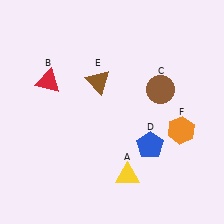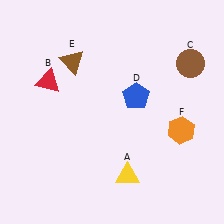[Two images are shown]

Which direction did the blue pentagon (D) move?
The blue pentagon (D) moved up.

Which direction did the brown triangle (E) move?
The brown triangle (E) moved left.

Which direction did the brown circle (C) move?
The brown circle (C) moved right.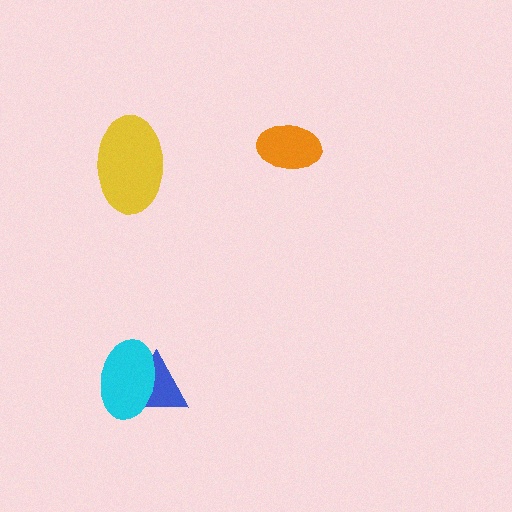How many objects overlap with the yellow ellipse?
0 objects overlap with the yellow ellipse.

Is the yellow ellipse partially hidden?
No, no other shape covers it.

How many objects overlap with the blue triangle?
1 object overlaps with the blue triangle.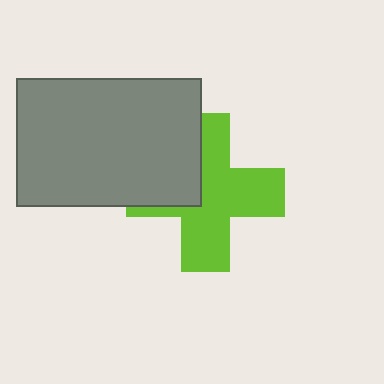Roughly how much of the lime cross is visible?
Most of it is visible (roughly 69%).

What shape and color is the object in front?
The object in front is a gray rectangle.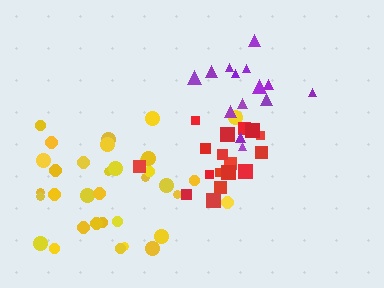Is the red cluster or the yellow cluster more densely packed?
Red.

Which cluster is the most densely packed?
Red.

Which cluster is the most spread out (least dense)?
Yellow.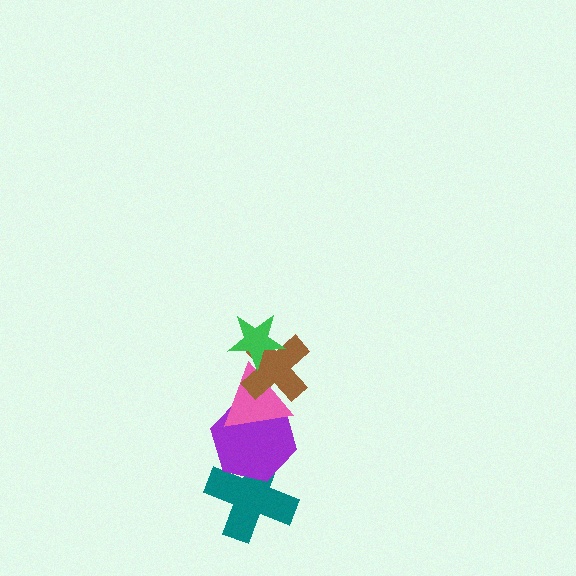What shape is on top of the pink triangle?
The brown cross is on top of the pink triangle.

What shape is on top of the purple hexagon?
The pink triangle is on top of the purple hexagon.